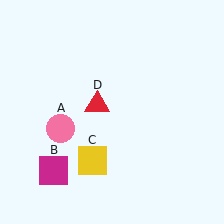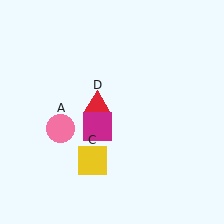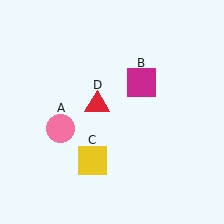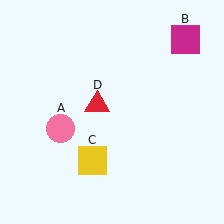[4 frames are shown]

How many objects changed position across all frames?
1 object changed position: magenta square (object B).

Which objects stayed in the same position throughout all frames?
Pink circle (object A) and yellow square (object C) and red triangle (object D) remained stationary.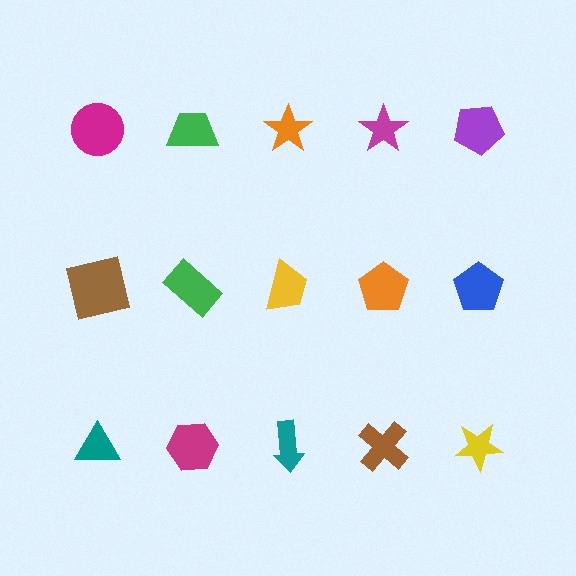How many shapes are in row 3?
5 shapes.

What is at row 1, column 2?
A green trapezoid.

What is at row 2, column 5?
A blue pentagon.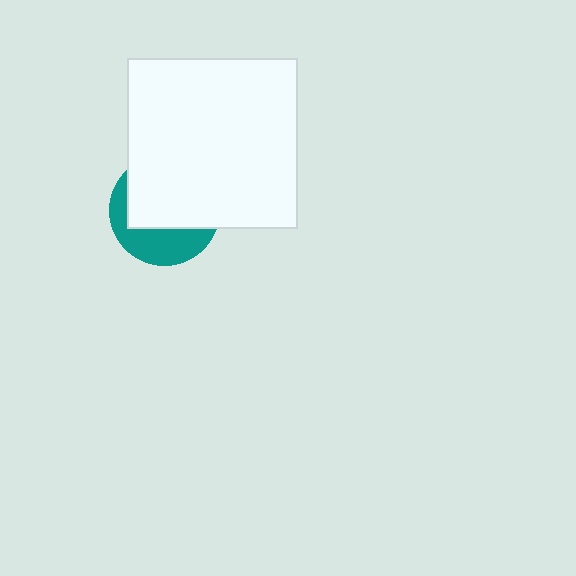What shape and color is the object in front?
The object in front is a white square.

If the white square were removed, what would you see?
You would see the complete teal circle.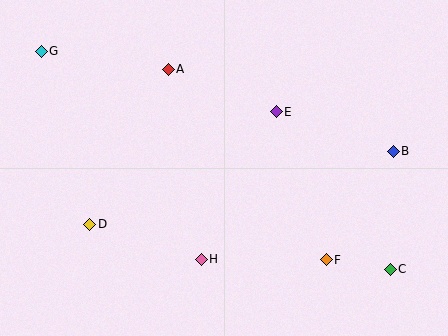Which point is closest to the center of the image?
Point E at (276, 112) is closest to the center.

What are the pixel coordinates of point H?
Point H is at (201, 259).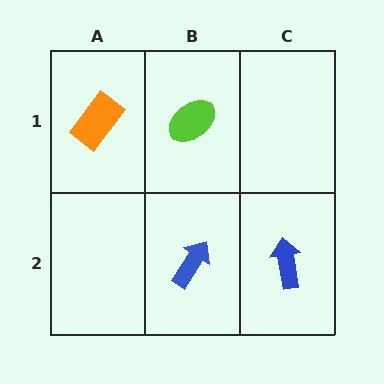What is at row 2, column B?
A blue arrow.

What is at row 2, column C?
A blue arrow.